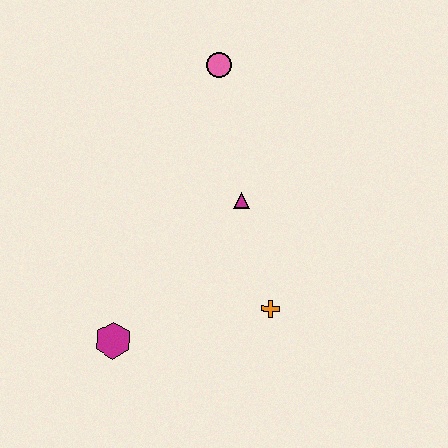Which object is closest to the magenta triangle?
The orange cross is closest to the magenta triangle.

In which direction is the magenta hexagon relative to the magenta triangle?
The magenta hexagon is below the magenta triangle.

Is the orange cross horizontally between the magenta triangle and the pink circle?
No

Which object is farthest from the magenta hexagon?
The pink circle is farthest from the magenta hexagon.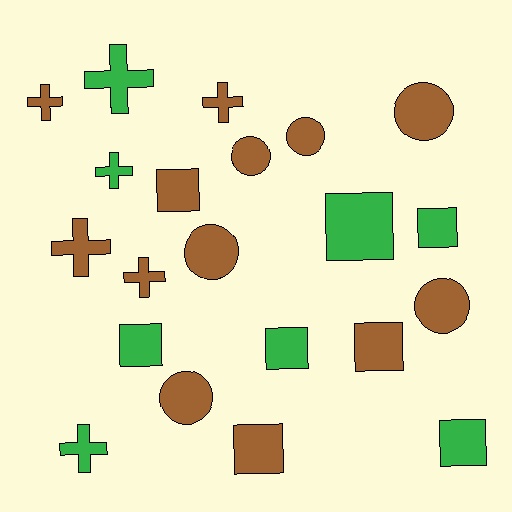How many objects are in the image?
There are 21 objects.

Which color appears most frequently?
Brown, with 13 objects.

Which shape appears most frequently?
Square, with 8 objects.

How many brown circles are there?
There are 6 brown circles.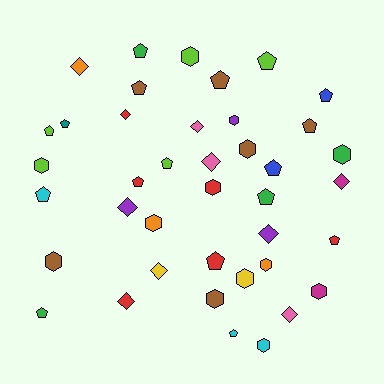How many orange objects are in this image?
There are 3 orange objects.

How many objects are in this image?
There are 40 objects.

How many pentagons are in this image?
There are 17 pentagons.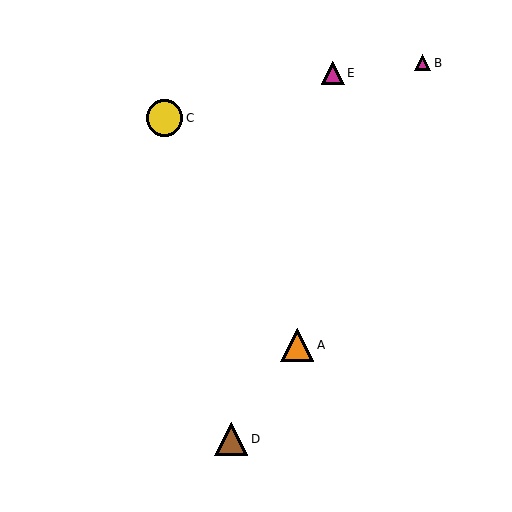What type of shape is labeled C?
Shape C is a yellow circle.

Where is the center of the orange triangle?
The center of the orange triangle is at (297, 345).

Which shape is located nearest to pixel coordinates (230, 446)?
The brown triangle (labeled D) at (231, 439) is nearest to that location.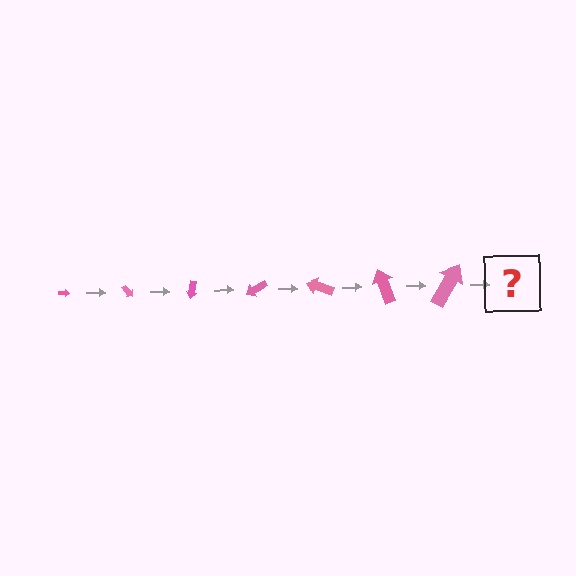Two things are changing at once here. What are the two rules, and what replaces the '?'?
The two rules are that the arrow grows larger each step and it rotates 50 degrees each step. The '?' should be an arrow, larger than the previous one and rotated 350 degrees from the start.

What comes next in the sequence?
The next element should be an arrow, larger than the previous one and rotated 350 degrees from the start.